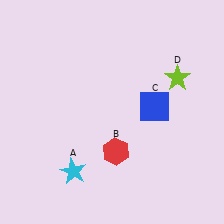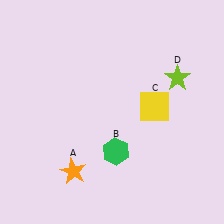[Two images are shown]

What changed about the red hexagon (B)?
In Image 1, B is red. In Image 2, it changed to green.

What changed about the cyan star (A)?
In Image 1, A is cyan. In Image 2, it changed to orange.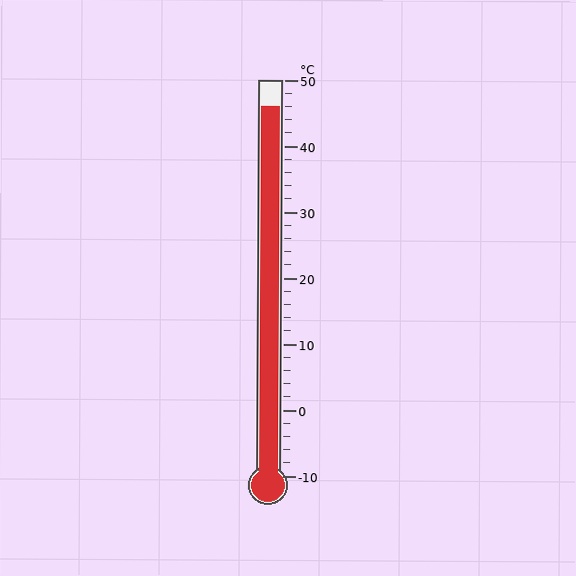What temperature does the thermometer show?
The thermometer shows approximately 46°C.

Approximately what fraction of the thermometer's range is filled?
The thermometer is filled to approximately 95% of its range.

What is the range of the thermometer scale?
The thermometer scale ranges from -10°C to 50°C.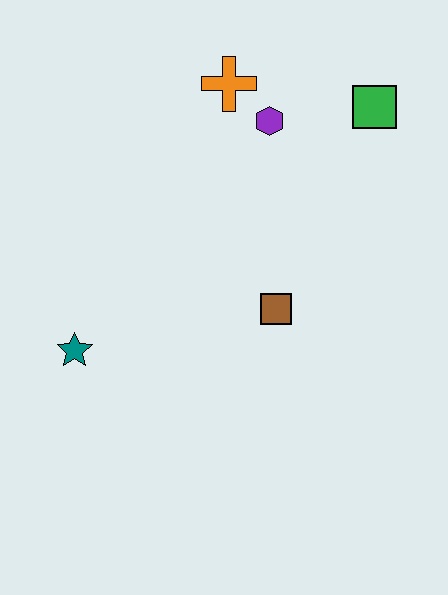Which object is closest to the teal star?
The brown square is closest to the teal star.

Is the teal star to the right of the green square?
No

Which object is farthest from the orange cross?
The teal star is farthest from the orange cross.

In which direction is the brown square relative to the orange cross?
The brown square is below the orange cross.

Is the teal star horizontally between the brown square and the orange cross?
No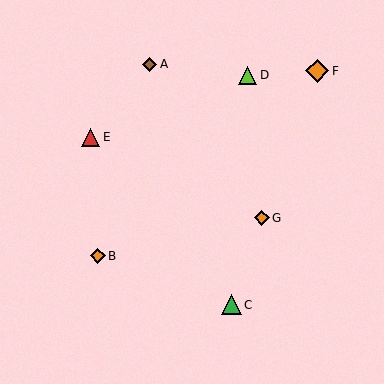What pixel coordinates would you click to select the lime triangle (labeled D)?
Click at (247, 75) to select the lime triangle D.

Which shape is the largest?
The orange diamond (labeled F) is the largest.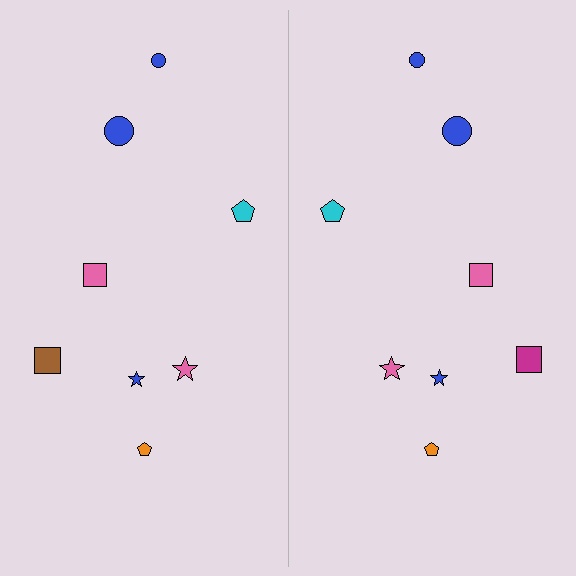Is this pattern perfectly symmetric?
No, the pattern is not perfectly symmetric. The magenta square on the right side breaks the symmetry — its mirror counterpart is brown.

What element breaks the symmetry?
The magenta square on the right side breaks the symmetry — its mirror counterpart is brown.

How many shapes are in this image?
There are 16 shapes in this image.